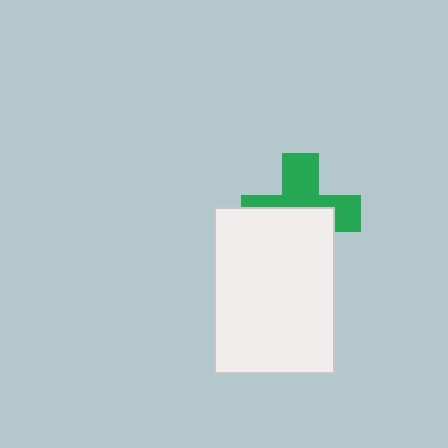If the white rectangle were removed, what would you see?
You would see the complete green cross.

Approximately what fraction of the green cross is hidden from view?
Roughly 51% of the green cross is hidden behind the white rectangle.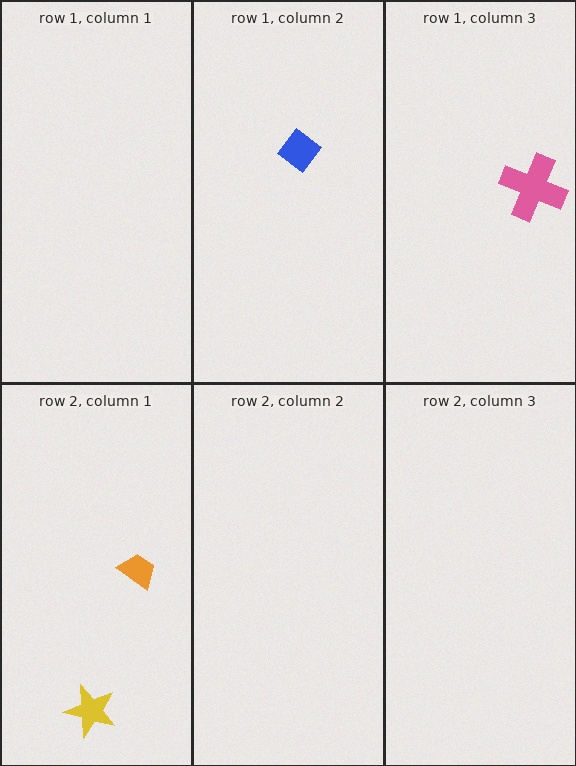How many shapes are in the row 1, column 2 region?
1.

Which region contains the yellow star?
The row 2, column 1 region.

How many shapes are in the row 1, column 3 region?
1.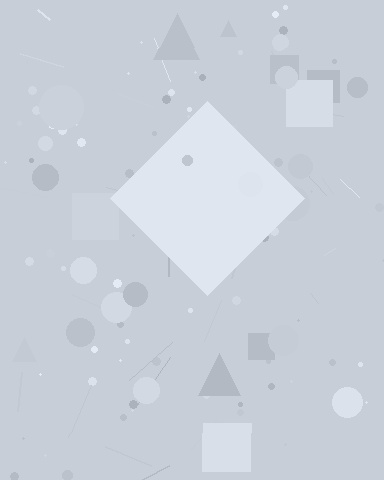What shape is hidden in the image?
A diamond is hidden in the image.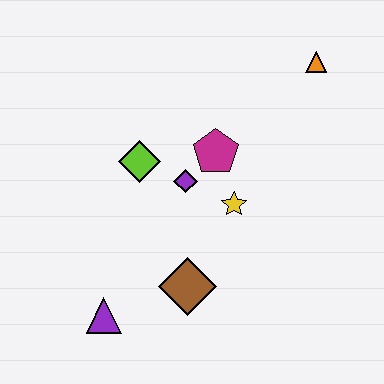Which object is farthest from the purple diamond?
The orange triangle is farthest from the purple diamond.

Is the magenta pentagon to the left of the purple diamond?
No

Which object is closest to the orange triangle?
The magenta pentagon is closest to the orange triangle.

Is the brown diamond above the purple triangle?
Yes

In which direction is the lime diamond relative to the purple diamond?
The lime diamond is to the left of the purple diamond.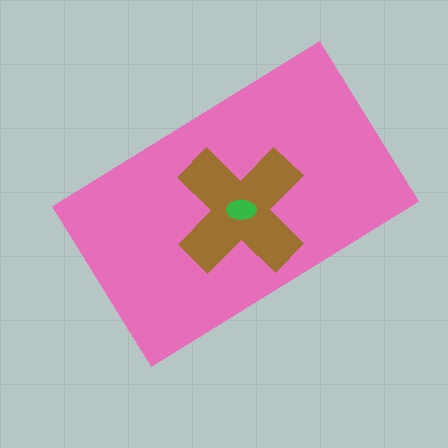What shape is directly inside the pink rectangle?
The brown cross.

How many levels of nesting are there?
3.